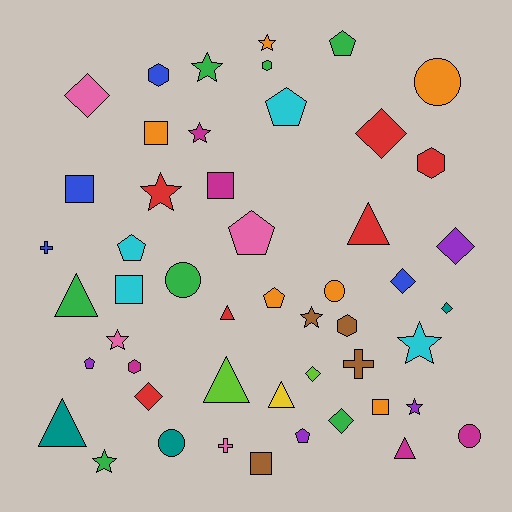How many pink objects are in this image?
There are 4 pink objects.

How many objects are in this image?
There are 50 objects.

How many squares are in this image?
There are 6 squares.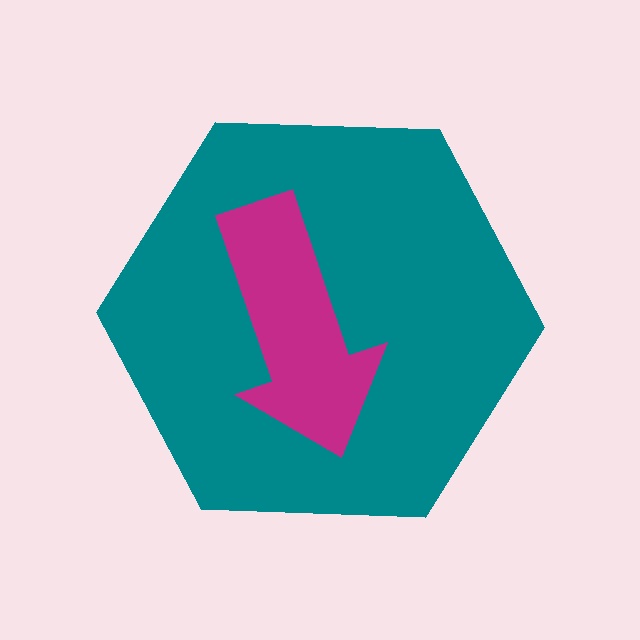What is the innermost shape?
The magenta arrow.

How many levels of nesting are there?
2.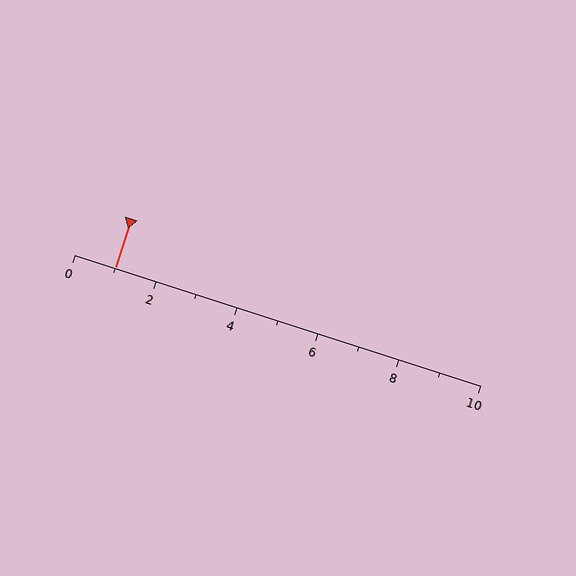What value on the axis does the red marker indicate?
The marker indicates approximately 1.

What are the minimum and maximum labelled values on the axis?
The axis runs from 0 to 10.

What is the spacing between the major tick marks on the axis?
The major ticks are spaced 2 apart.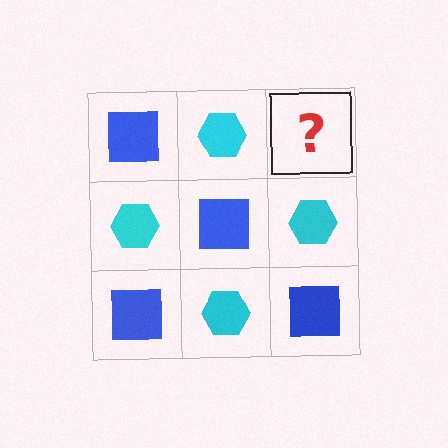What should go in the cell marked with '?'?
The missing cell should contain a blue square.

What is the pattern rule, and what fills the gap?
The rule is that it alternates blue square and cyan hexagon in a checkerboard pattern. The gap should be filled with a blue square.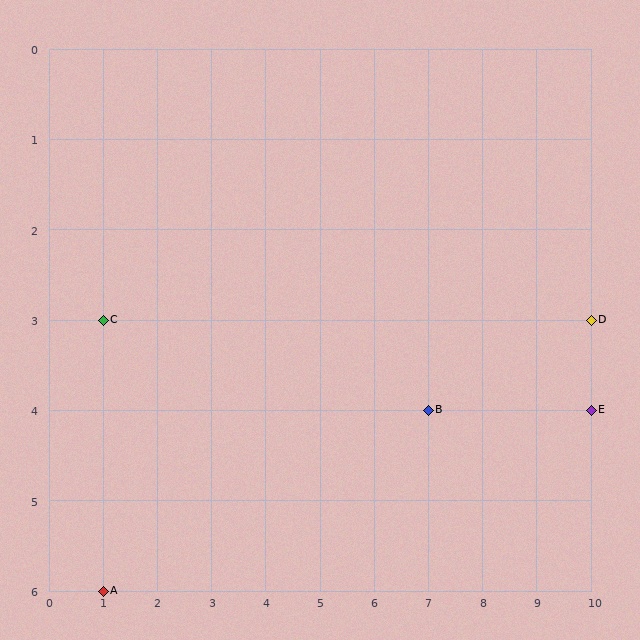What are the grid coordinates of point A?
Point A is at grid coordinates (1, 6).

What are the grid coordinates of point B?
Point B is at grid coordinates (7, 4).